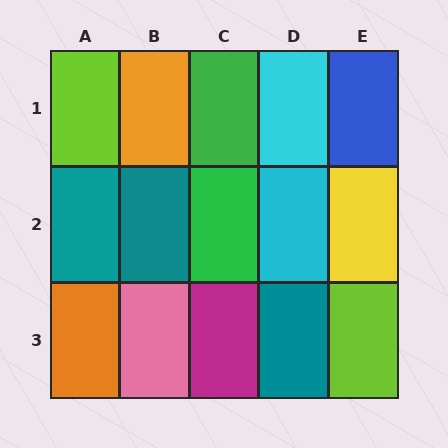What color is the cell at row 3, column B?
Pink.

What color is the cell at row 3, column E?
Lime.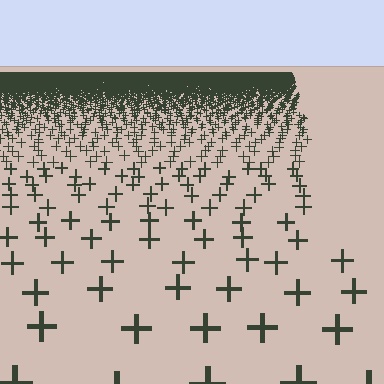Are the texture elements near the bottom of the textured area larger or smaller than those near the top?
Larger. Near the bottom, elements are closer to the viewer and appear at a bigger on-screen size.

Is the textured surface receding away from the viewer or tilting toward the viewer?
The surface is receding away from the viewer. Texture elements get smaller and denser toward the top.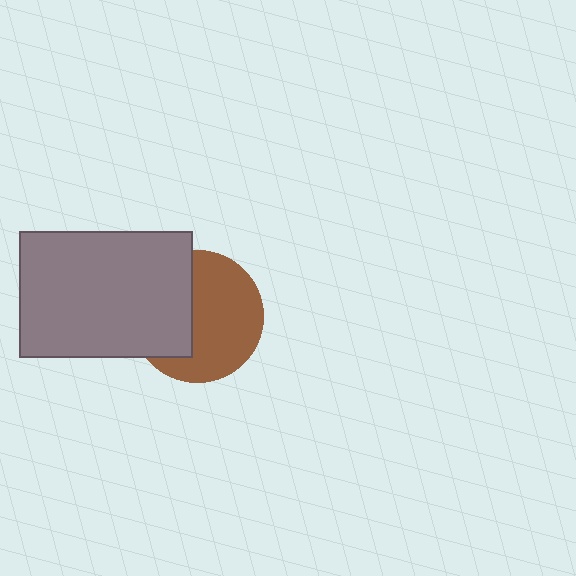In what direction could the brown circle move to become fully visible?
The brown circle could move right. That would shift it out from behind the gray rectangle entirely.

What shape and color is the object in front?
The object in front is a gray rectangle.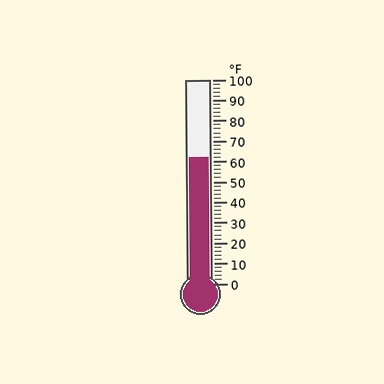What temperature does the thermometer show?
The thermometer shows approximately 62°F.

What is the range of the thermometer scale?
The thermometer scale ranges from 0°F to 100°F.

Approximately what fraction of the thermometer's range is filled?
The thermometer is filled to approximately 60% of its range.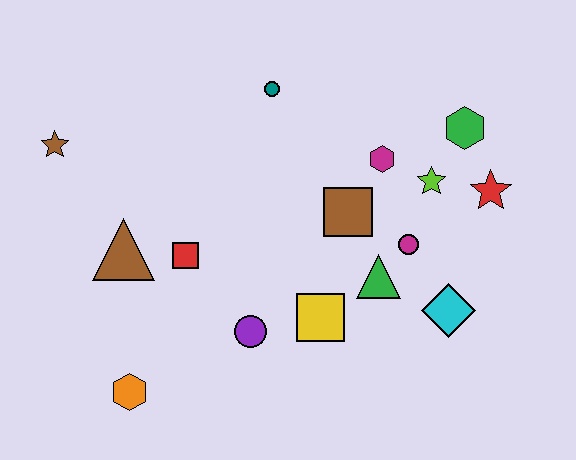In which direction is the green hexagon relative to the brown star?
The green hexagon is to the right of the brown star.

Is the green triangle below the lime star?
Yes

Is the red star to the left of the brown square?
No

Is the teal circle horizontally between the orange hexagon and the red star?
Yes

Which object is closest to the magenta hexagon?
The lime star is closest to the magenta hexagon.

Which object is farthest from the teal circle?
The orange hexagon is farthest from the teal circle.